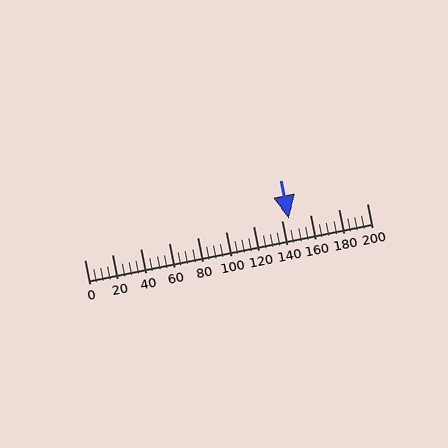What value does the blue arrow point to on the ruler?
The blue arrow points to approximately 145.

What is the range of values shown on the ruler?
The ruler shows values from 0 to 200.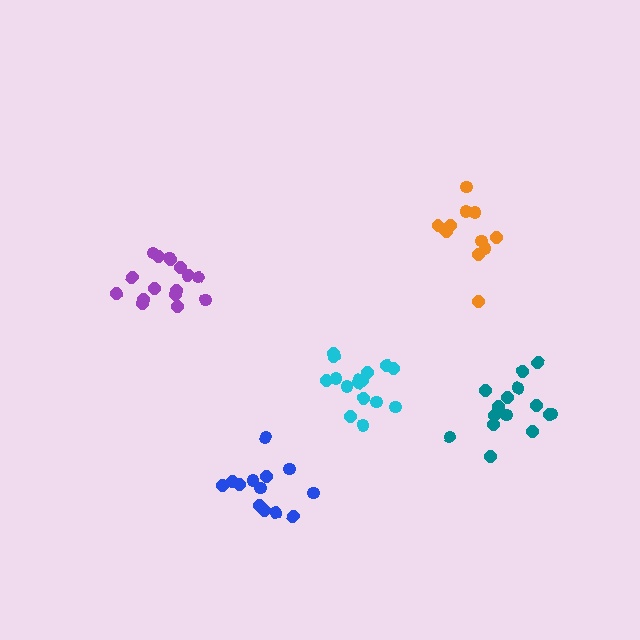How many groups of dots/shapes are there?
There are 5 groups.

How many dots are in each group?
Group 1: 11 dots, Group 2: 16 dots, Group 3: 15 dots, Group 4: 13 dots, Group 5: 16 dots (71 total).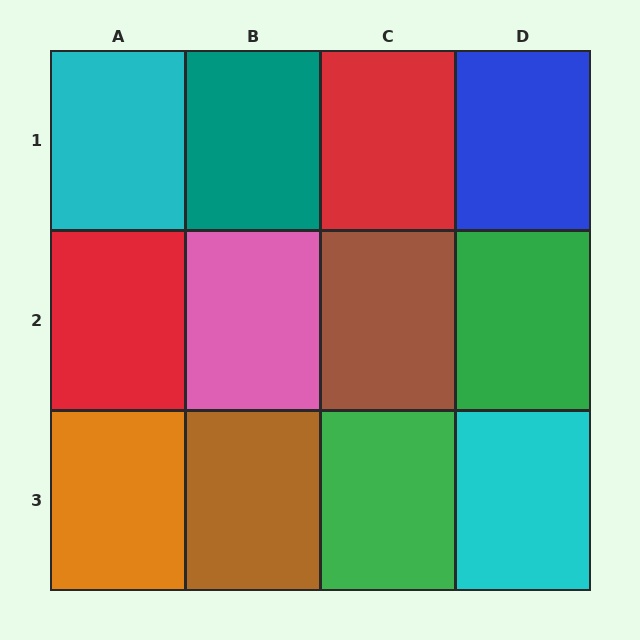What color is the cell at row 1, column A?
Cyan.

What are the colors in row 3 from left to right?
Orange, brown, green, cyan.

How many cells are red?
2 cells are red.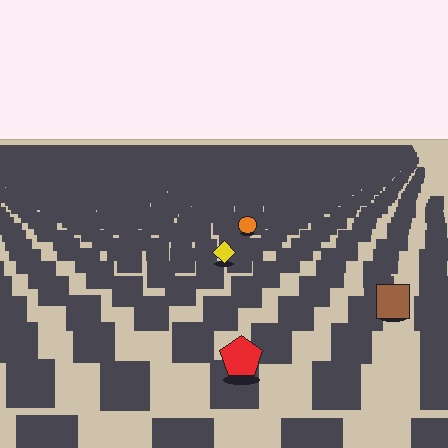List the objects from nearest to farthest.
From nearest to farthest: the red pentagon, the brown square, the yellow diamond, the orange circle.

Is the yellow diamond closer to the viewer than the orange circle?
Yes. The yellow diamond is closer — you can tell from the texture gradient: the ground texture is coarser near it.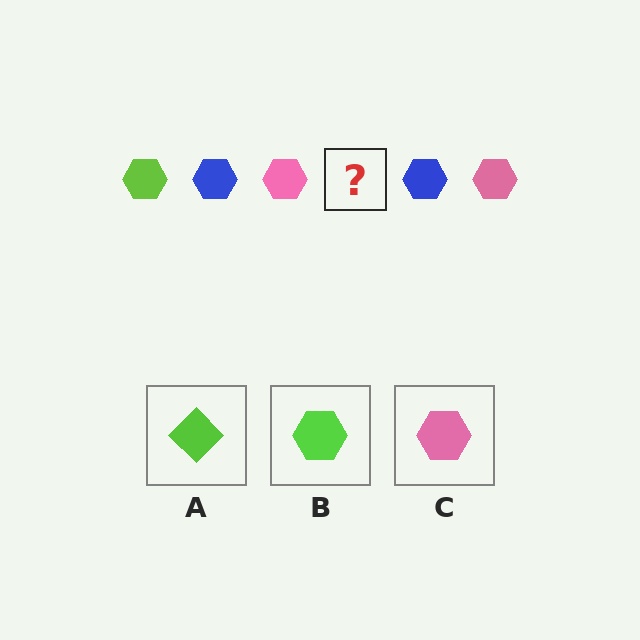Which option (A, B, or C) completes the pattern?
B.